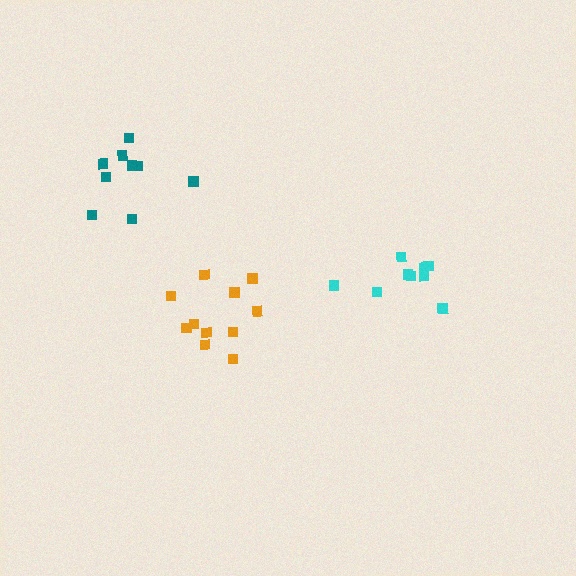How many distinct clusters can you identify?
There are 3 distinct clusters.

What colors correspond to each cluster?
The clusters are colored: cyan, orange, teal.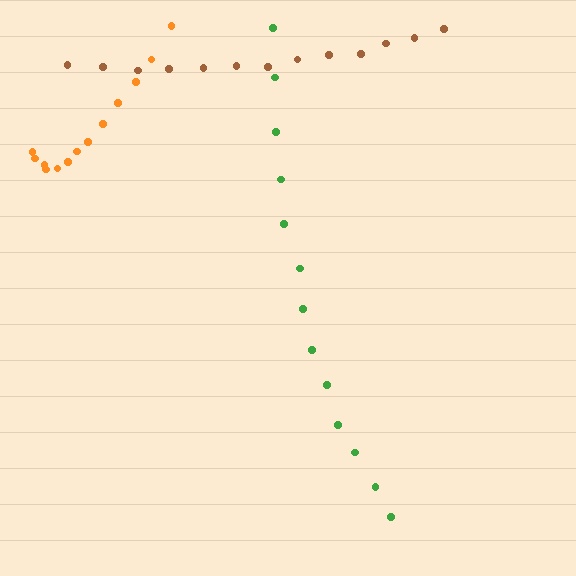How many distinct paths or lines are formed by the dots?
There are 3 distinct paths.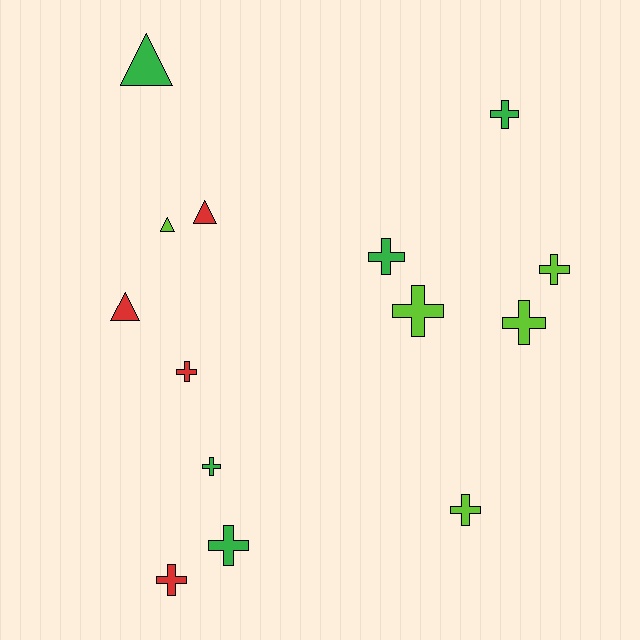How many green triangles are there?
There is 1 green triangle.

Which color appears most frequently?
Lime, with 5 objects.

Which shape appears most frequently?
Cross, with 10 objects.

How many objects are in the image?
There are 14 objects.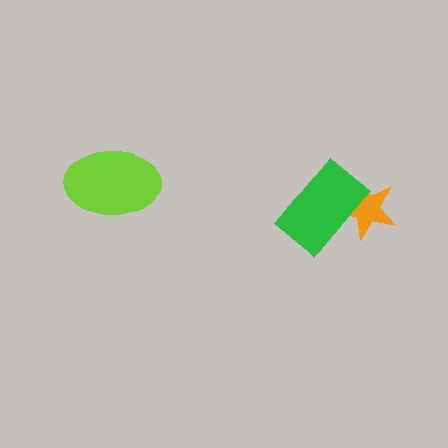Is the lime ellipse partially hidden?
No, no other shape covers it.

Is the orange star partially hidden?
Yes, it is partially covered by another shape.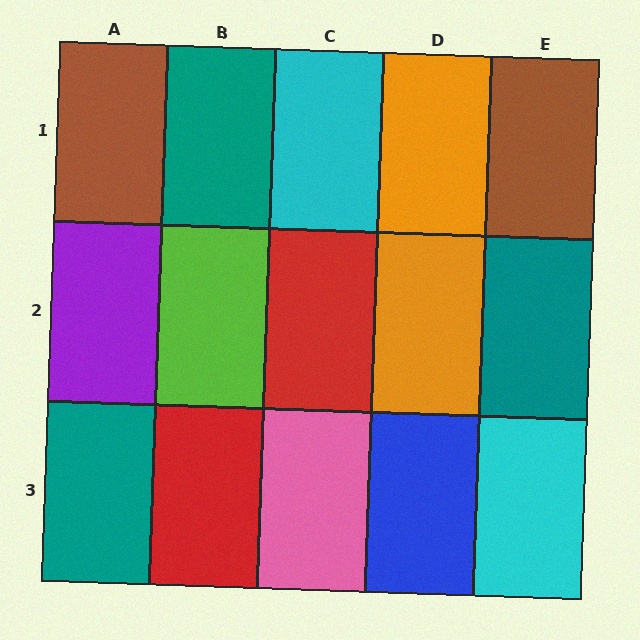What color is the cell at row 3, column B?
Red.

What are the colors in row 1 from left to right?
Brown, teal, cyan, orange, brown.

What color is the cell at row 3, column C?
Pink.